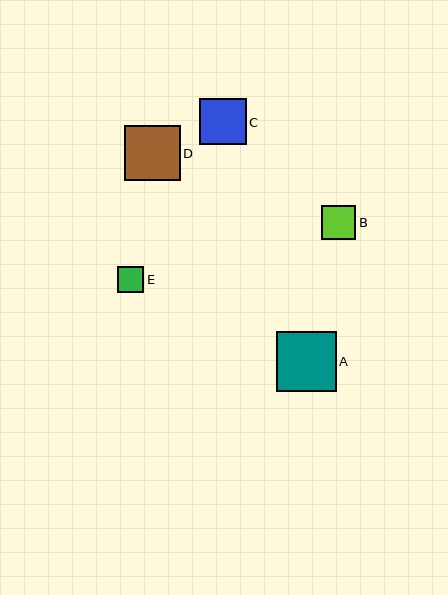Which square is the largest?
Square A is the largest with a size of approximately 60 pixels.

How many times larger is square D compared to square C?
Square D is approximately 1.2 times the size of square C.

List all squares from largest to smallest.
From largest to smallest: A, D, C, B, E.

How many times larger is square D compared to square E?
Square D is approximately 2.1 times the size of square E.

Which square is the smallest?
Square E is the smallest with a size of approximately 26 pixels.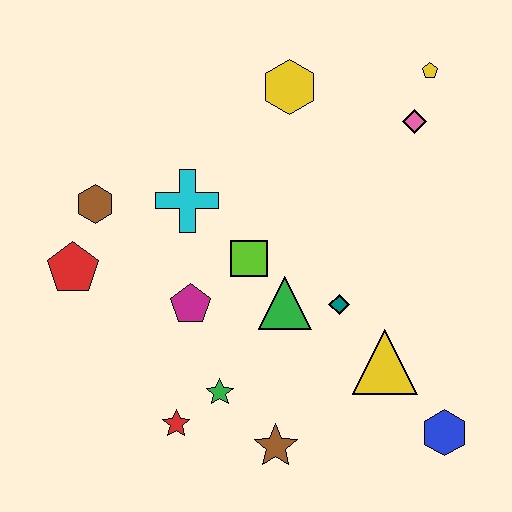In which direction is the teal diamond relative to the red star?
The teal diamond is to the right of the red star.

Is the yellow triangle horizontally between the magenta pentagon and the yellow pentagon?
Yes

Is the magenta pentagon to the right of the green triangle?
No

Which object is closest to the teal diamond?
The green triangle is closest to the teal diamond.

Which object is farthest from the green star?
The yellow pentagon is farthest from the green star.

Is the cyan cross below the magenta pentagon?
No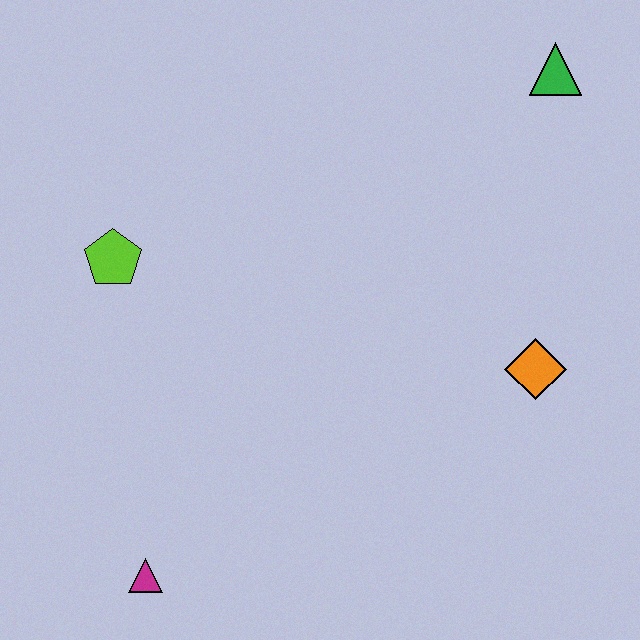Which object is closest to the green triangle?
The orange diamond is closest to the green triangle.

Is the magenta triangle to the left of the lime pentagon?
No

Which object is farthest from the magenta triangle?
The green triangle is farthest from the magenta triangle.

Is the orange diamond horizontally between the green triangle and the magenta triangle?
Yes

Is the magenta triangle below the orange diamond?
Yes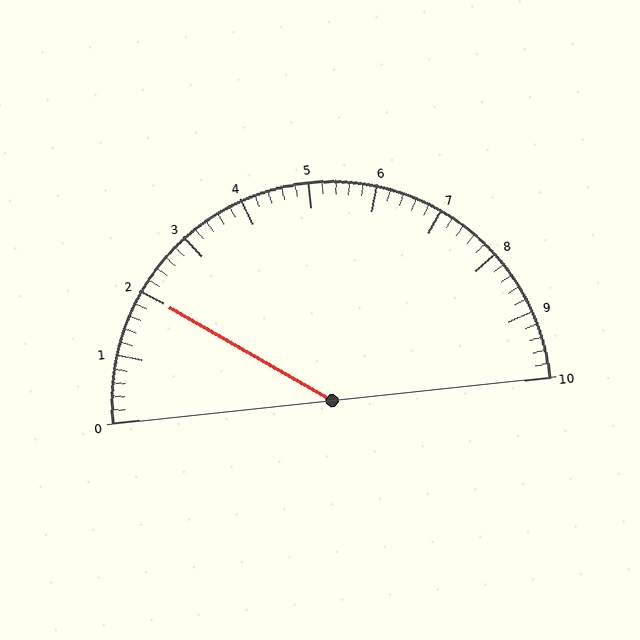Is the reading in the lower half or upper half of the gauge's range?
The reading is in the lower half of the range (0 to 10).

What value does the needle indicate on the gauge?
The needle indicates approximately 2.0.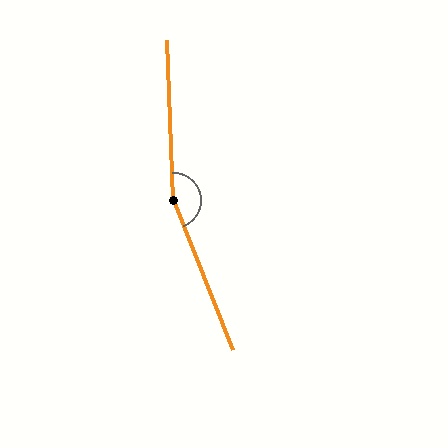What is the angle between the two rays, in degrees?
Approximately 160 degrees.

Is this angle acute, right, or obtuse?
It is obtuse.